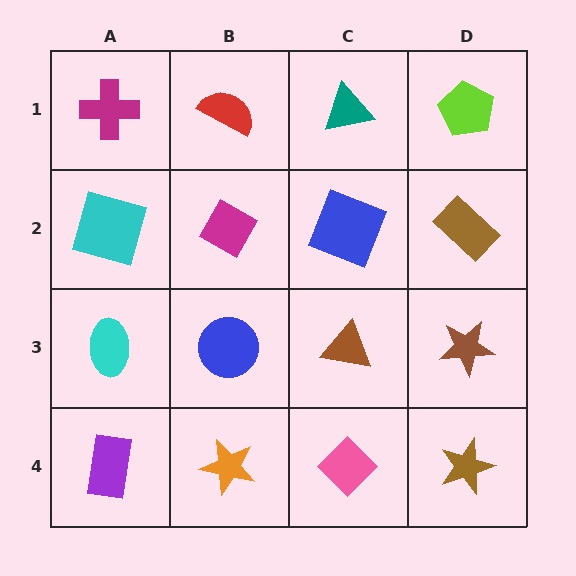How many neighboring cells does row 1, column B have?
3.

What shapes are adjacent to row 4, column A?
A cyan ellipse (row 3, column A), an orange star (row 4, column B).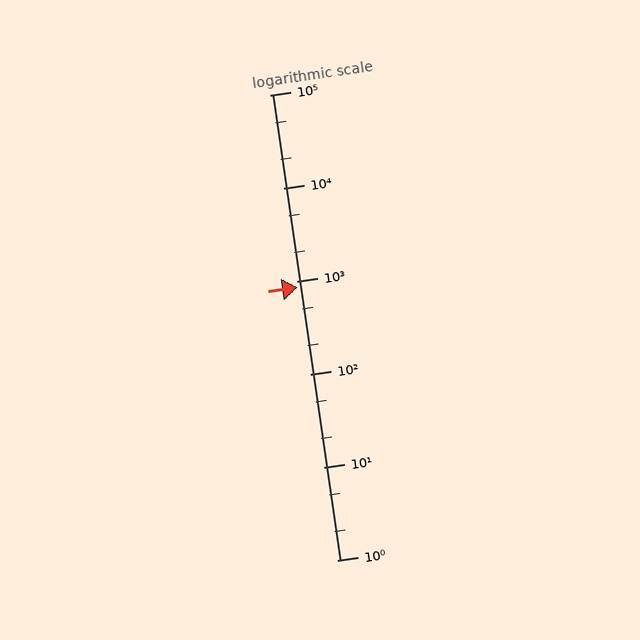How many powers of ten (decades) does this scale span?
The scale spans 5 decades, from 1 to 100000.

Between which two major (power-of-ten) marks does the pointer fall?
The pointer is between 100 and 1000.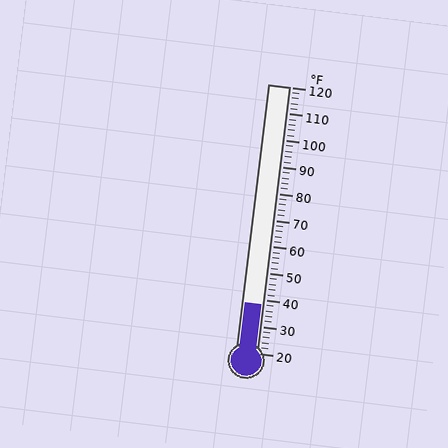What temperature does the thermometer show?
The thermometer shows approximately 38°F.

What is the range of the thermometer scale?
The thermometer scale ranges from 20°F to 120°F.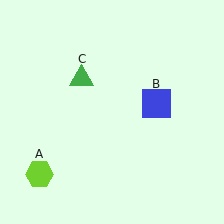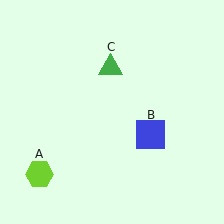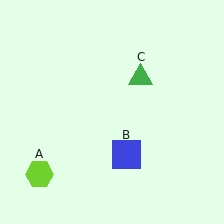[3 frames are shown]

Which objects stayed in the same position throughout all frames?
Lime hexagon (object A) remained stationary.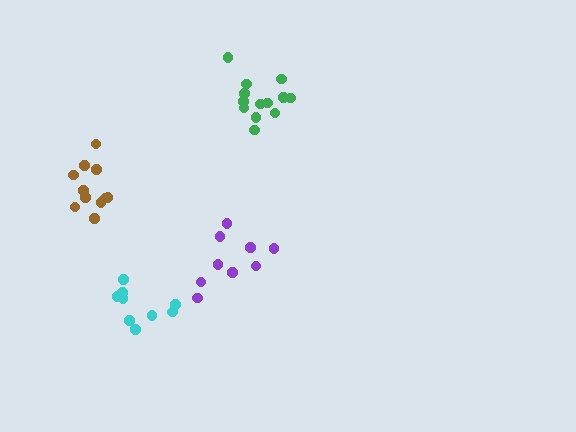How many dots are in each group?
Group 1: 11 dots, Group 2: 13 dots, Group 3: 9 dots, Group 4: 9 dots (42 total).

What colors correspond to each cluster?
The clusters are colored: brown, green, cyan, purple.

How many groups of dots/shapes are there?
There are 4 groups.